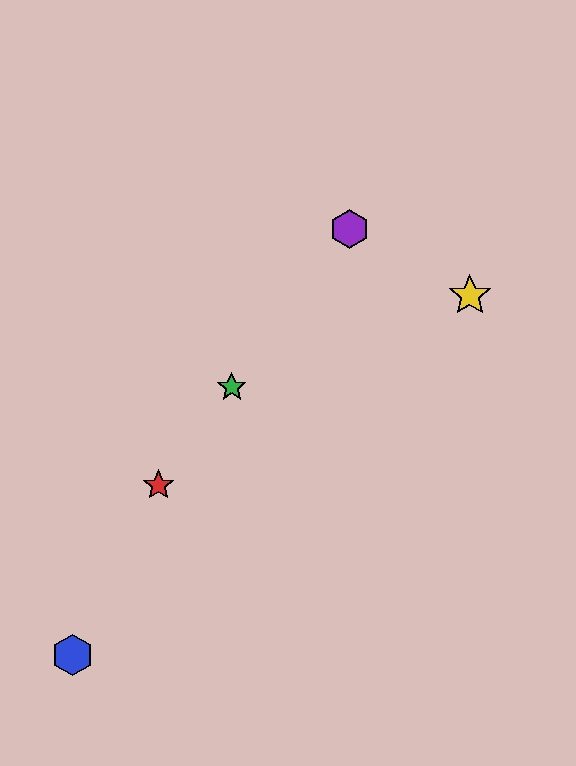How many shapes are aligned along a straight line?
3 shapes (the red star, the green star, the purple hexagon) are aligned along a straight line.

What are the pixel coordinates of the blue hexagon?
The blue hexagon is at (72, 655).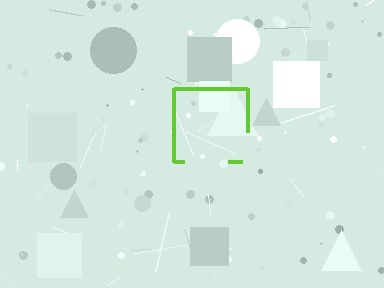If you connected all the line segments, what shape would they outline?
They would outline a square.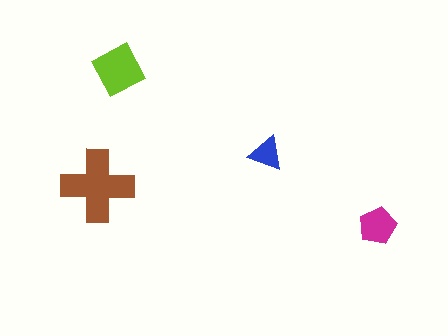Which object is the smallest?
The blue triangle.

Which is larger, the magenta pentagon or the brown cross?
The brown cross.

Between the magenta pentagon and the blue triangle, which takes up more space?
The magenta pentagon.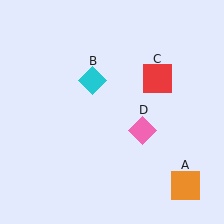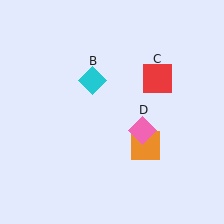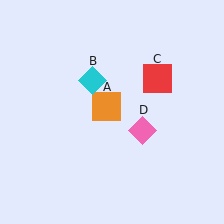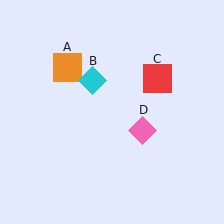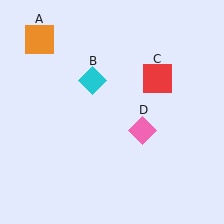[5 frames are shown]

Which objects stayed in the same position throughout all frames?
Cyan diamond (object B) and red square (object C) and pink diamond (object D) remained stationary.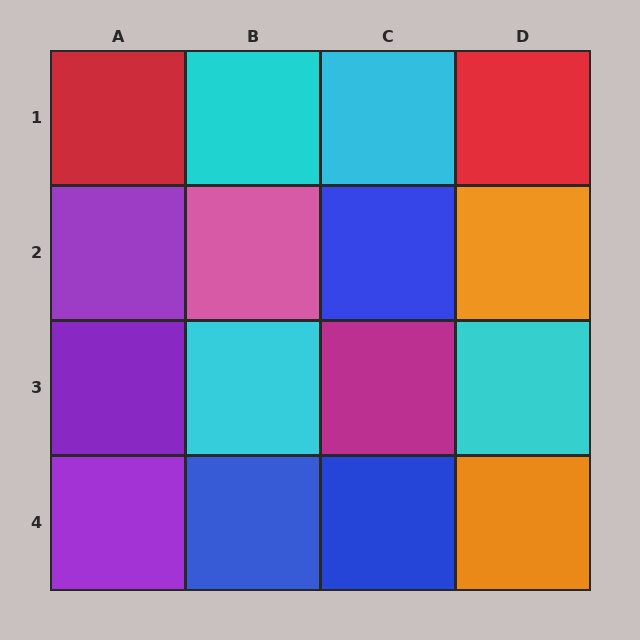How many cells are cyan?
4 cells are cyan.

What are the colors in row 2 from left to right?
Purple, pink, blue, orange.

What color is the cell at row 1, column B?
Cyan.